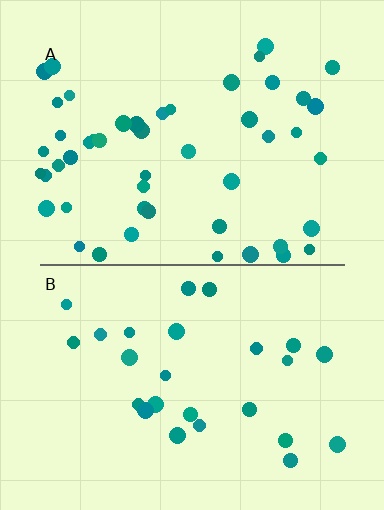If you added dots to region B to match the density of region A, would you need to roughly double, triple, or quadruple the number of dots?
Approximately double.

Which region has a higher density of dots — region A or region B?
A (the top).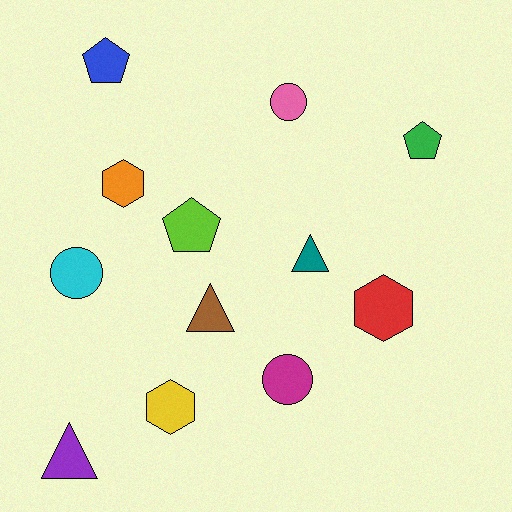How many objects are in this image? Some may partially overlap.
There are 12 objects.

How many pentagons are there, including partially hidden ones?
There are 3 pentagons.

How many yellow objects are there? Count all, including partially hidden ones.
There is 1 yellow object.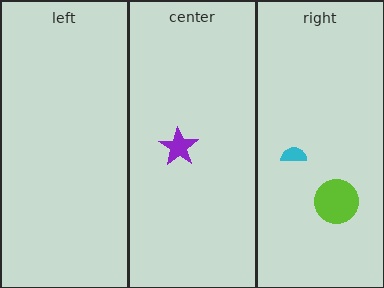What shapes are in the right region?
The lime circle, the cyan semicircle.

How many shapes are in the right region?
2.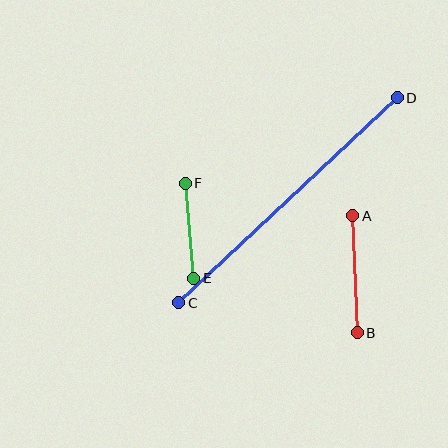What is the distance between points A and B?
The distance is approximately 117 pixels.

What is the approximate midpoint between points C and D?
The midpoint is at approximately (288, 200) pixels.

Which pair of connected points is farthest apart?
Points C and D are farthest apart.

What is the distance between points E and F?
The distance is approximately 96 pixels.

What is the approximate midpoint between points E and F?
The midpoint is at approximately (189, 231) pixels.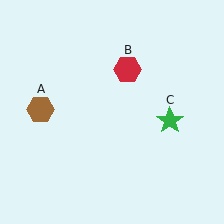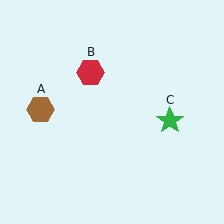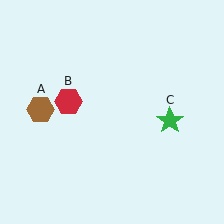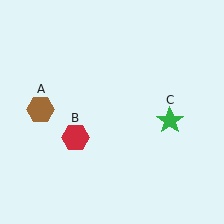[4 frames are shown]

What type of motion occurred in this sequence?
The red hexagon (object B) rotated counterclockwise around the center of the scene.